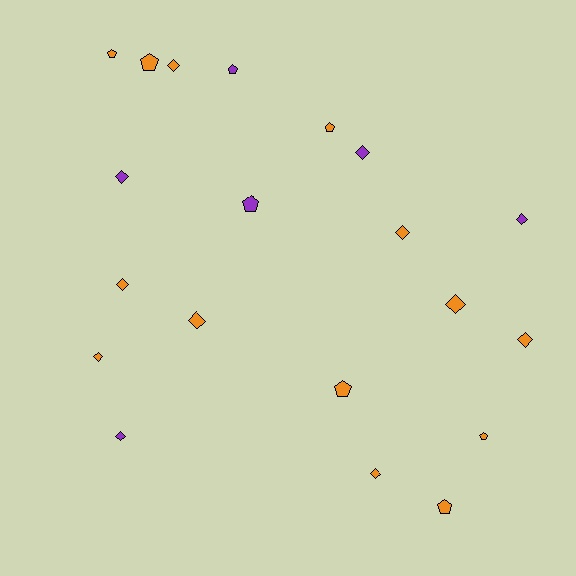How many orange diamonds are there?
There are 8 orange diamonds.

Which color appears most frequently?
Orange, with 14 objects.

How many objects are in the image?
There are 20 objects.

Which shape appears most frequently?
Diamond, with 12 objects.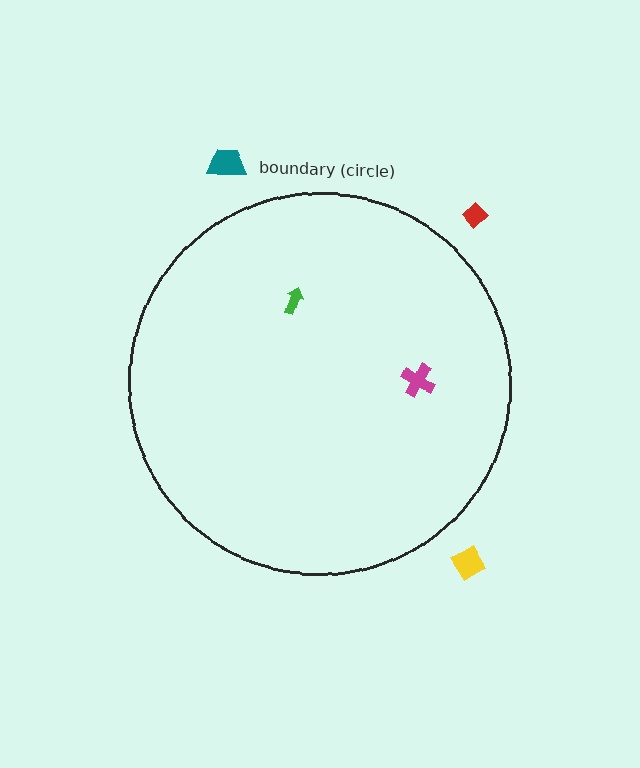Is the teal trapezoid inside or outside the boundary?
Outside.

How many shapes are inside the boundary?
2 inside, 3 outside.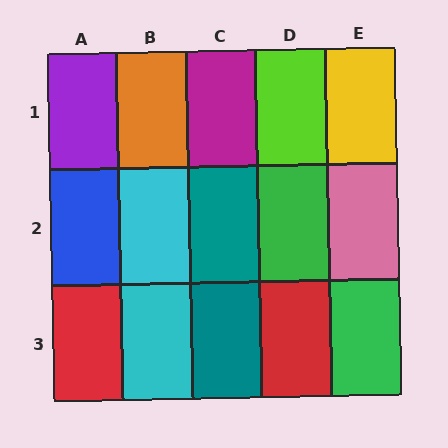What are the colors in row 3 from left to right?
Red, cyan, teal, red, green.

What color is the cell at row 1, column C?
Magenta.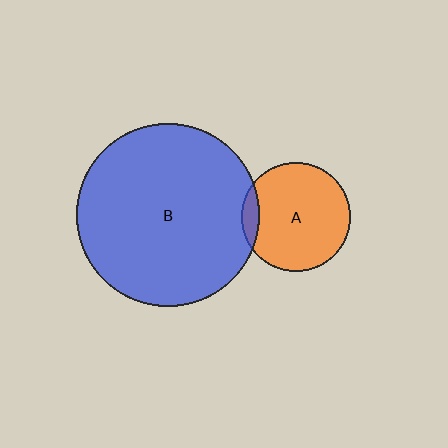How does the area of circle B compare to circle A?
Approximately 2.8 times.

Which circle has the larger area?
Circle B (blue).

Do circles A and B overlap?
Yes.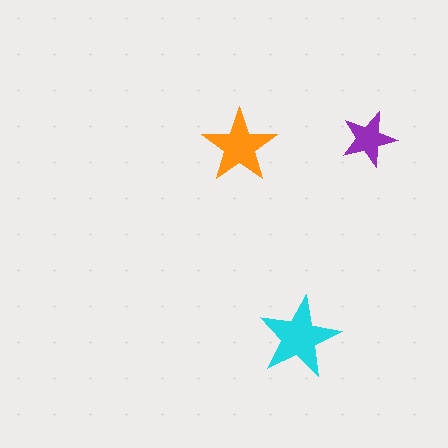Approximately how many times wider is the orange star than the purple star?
About 1.5 times wider.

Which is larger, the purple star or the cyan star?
The cyan one.